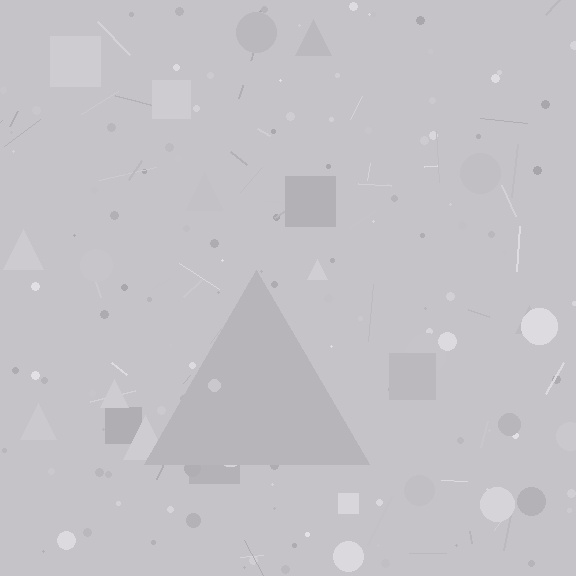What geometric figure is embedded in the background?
A triangle is embedded in the background.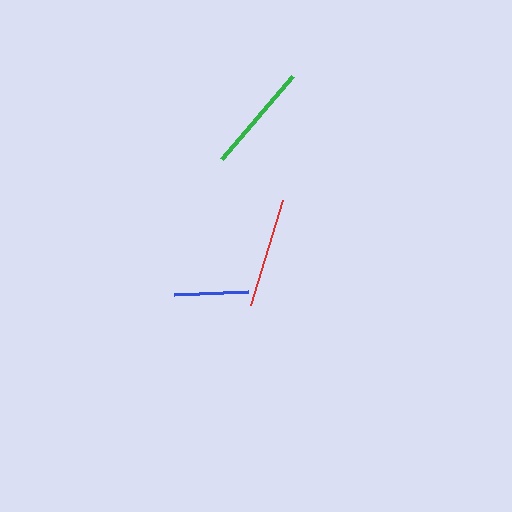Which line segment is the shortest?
The blue line is the shortest at approximately 73 pixels.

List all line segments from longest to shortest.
From longest to shortest: red, green, blue.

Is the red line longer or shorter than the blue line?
The red line is longer than the blue line.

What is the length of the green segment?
The green segment is approximately 109 pixels long.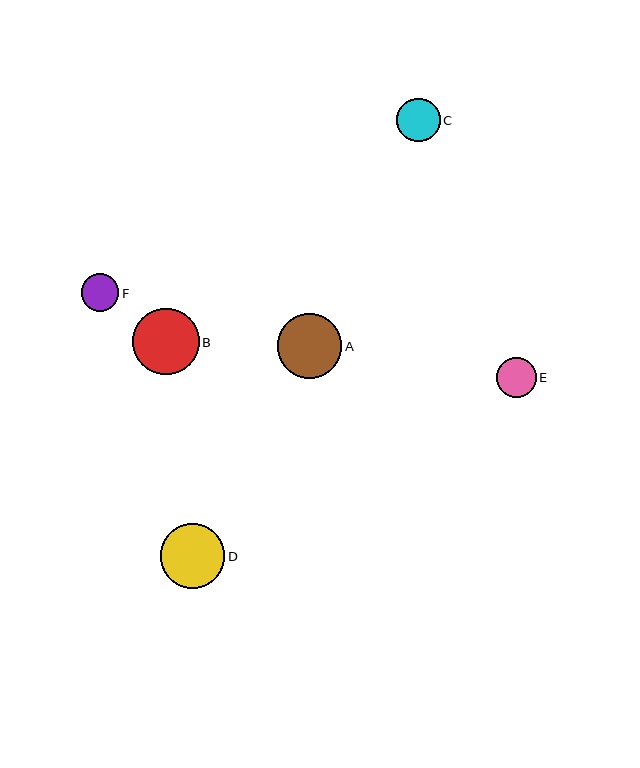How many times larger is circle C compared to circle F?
Circle C is approximately 1.2 times the size of circle F.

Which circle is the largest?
Circle B is the largest with a size of approximately 66 pixels.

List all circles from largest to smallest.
From largest to smallest: B, D, A, C, E, F.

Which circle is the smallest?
Circle F is the smallest with a size of approximately 37 pixels.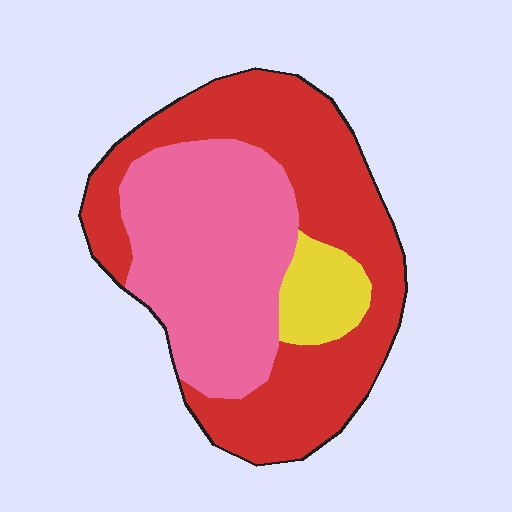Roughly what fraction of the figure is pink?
Pink takes up about two fifths (2/5) of the figure.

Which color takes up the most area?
Red, at roughly 50%.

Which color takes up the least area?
Yellow, at roughly 10%.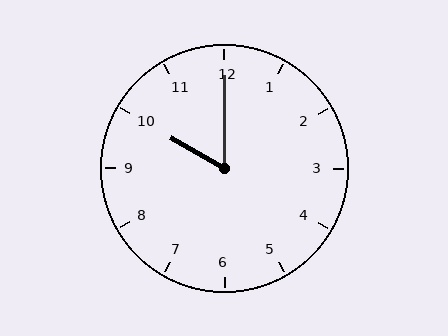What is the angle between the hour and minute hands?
Approximately 60 degrees.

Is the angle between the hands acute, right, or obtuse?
It is acute.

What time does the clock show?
10:00.